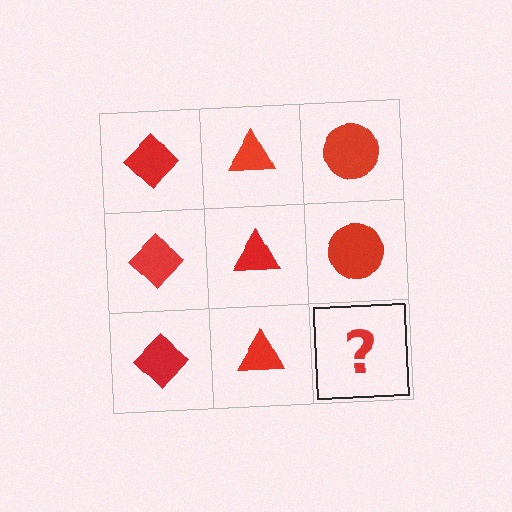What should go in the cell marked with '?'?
The missing cell should contain a red circle.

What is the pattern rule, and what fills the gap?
The rule is that each column has a consistent shape. The gap should be filled with a red circle.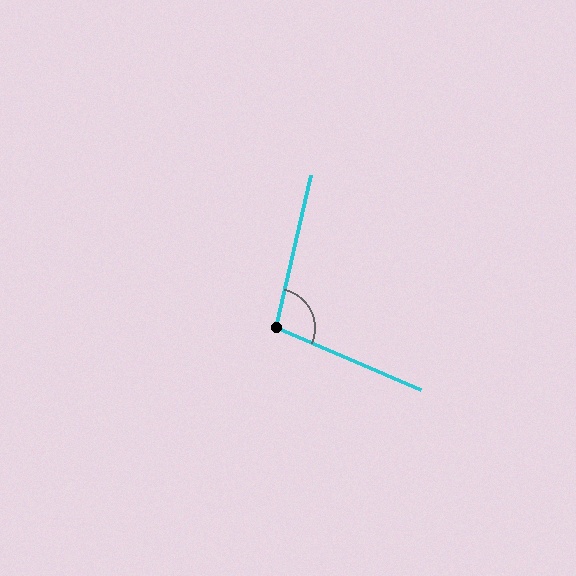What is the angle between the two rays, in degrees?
Approximately 100 degrees.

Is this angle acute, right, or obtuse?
It is obtuse.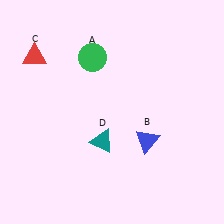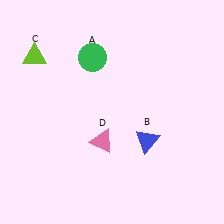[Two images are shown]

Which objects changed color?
C changed from red to lime. D changed from teal to pink.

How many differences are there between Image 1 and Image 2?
There are 2 differences between the two images.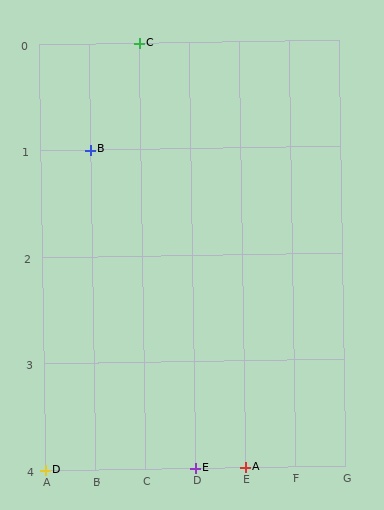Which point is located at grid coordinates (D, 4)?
Point E is at (D, 4).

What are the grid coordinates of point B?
Point B is at grid coordinates (B, 1).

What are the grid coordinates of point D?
Point D is at grid coordinates (A, 4).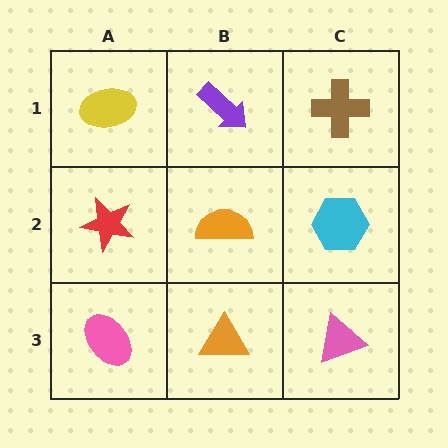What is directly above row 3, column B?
An orange semicircle.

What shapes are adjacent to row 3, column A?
A red star (row 2, column A), an orange triangle (row 3, column B).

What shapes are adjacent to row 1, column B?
An orange semicircle (row 2, column B), a yellow ellipse (row 1, column A), a brown cross (row 1, column C).